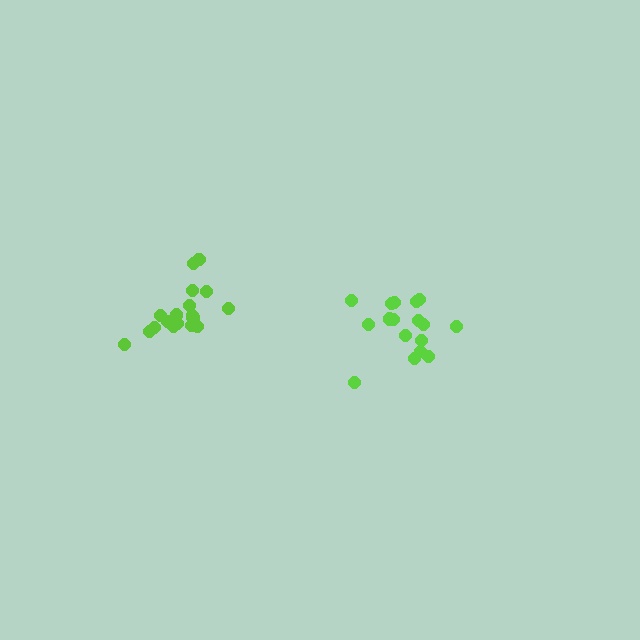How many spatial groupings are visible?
There are 2 spatial groupings.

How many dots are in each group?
Group 1: 17 dots, Group 2: 18 dots (35 total).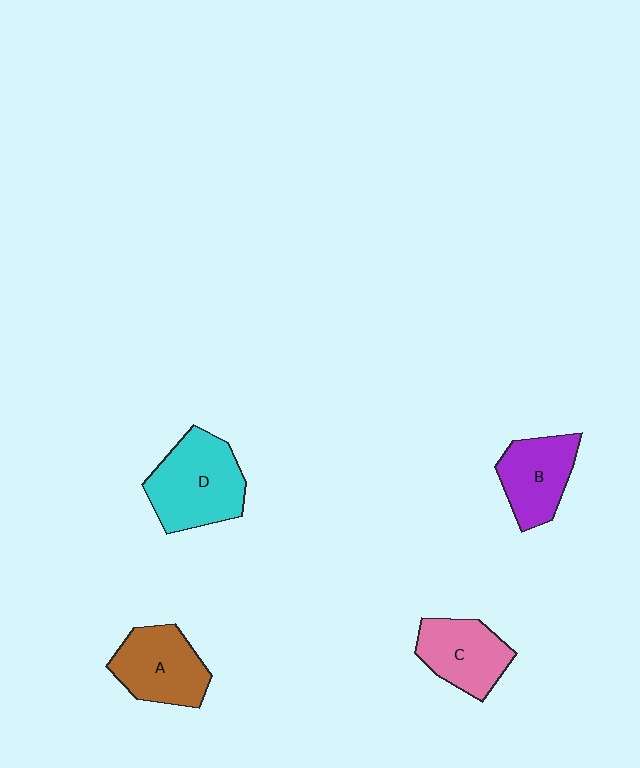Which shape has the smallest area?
Shape B (purple).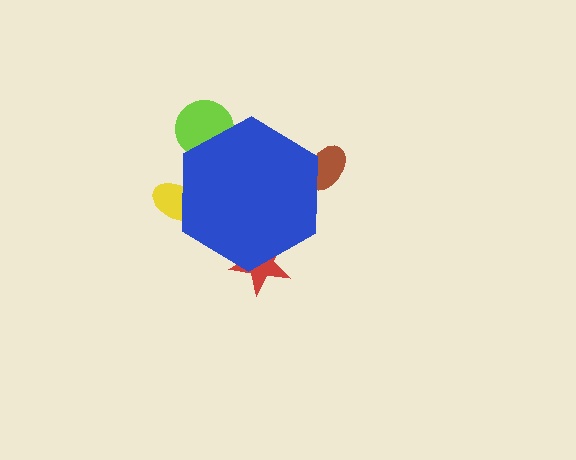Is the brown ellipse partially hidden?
Yes, the brown ellipse is partially hidden behind the blue hexagon.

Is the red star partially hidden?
Yes, the red star is partially hidden behind the blue hexagon.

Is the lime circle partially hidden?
Yes, the lime circle is partially hidden behind the blue hexagon.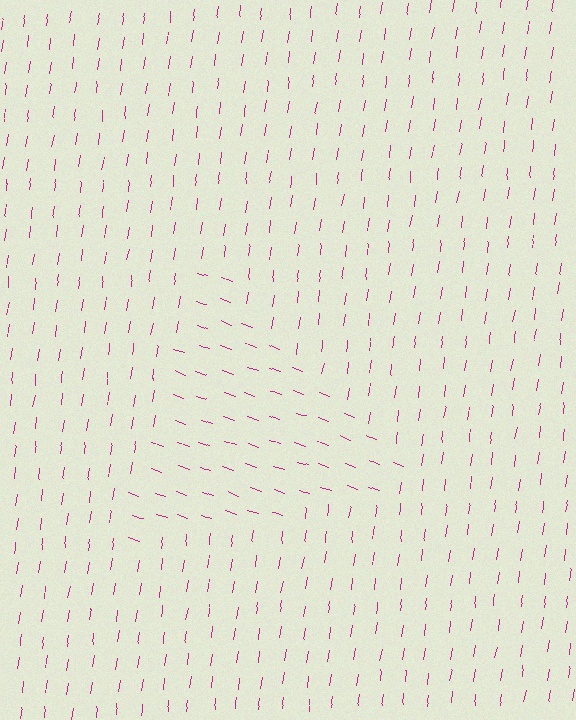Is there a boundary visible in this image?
Yes, there is a texture boundary formed by a change in line orientation.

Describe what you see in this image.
The image is filled with small magenta line segments. A triangle region in the image has lines oriented differently from the surrounding lines, creating a visible texture boundary.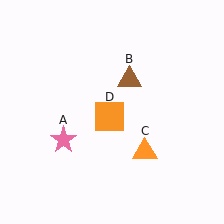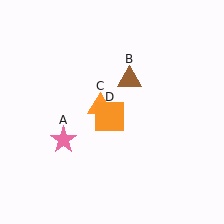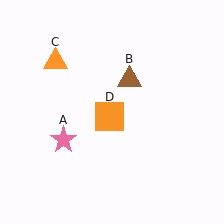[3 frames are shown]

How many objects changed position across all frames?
1 object changed position: orange triangle (object C).